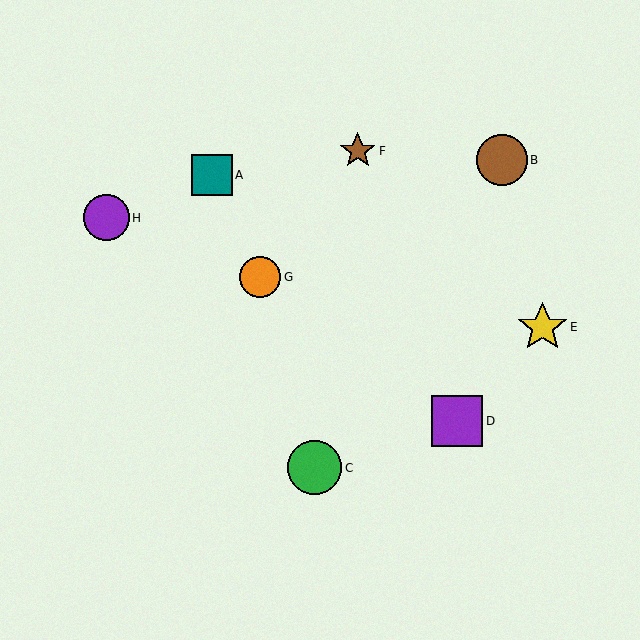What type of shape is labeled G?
Shape G is an orange circle.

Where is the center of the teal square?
The center of the teal square is at (212, 175).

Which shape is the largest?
The green circle (labeled C) is the largest.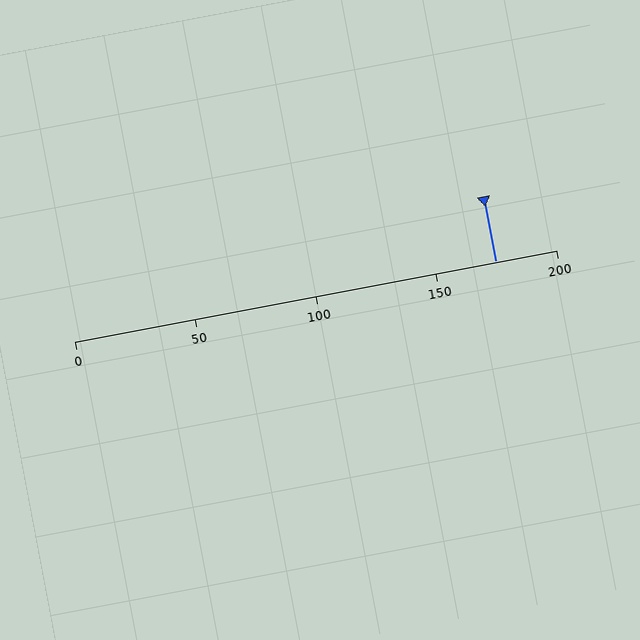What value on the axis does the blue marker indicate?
The marker indicates approximately 175.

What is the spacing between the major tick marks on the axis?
The major ticks are spaced 50 apart.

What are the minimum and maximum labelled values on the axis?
The axis runs from 0 to 200.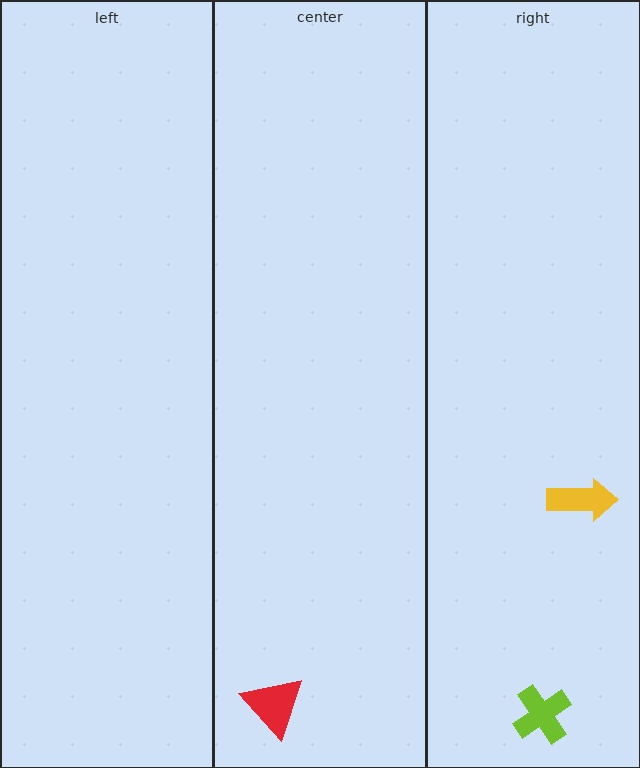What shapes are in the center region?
The red triangle.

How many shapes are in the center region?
1.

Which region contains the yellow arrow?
The right region.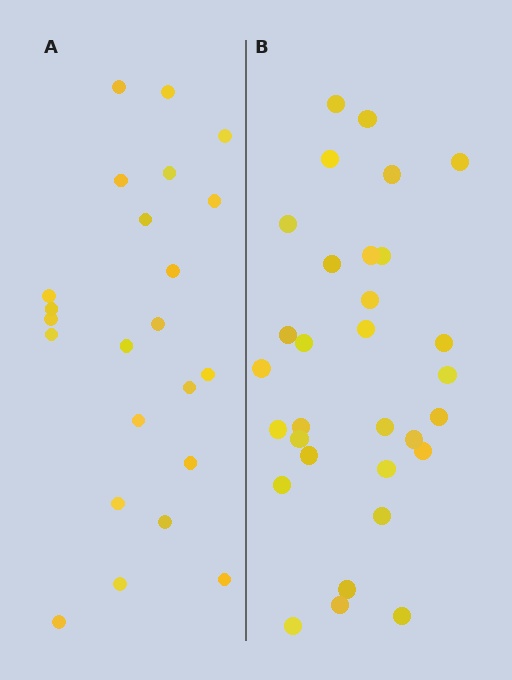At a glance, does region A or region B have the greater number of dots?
Region B (the right region) has more dots.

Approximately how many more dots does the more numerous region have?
Region B has roughly 8 or so more dots than region A.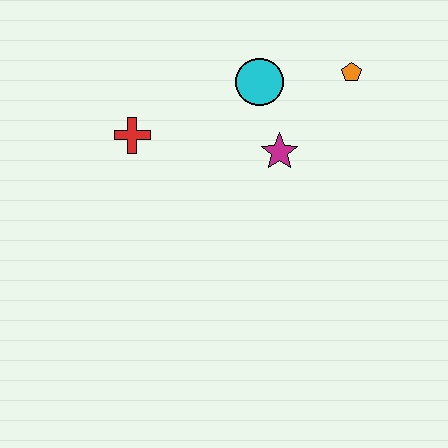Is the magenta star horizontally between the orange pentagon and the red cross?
Yes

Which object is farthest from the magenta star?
The red cross is farthest from the magenta star.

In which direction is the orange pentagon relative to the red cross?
The orange pentagon is to the right of the red cross.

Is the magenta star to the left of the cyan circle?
No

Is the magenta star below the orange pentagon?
Yes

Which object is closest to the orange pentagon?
The cyan circle is closest to the orange pentagon.